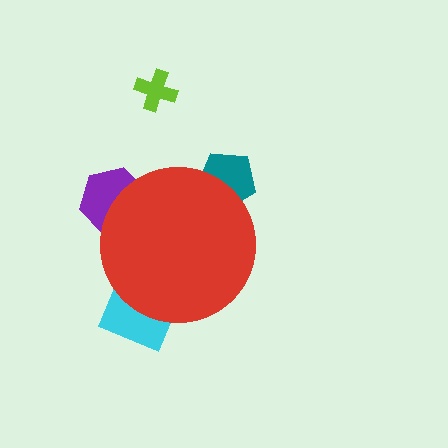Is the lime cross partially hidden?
No, the lime cross is fully visible.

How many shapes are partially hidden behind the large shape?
3 shapes are partially hidden.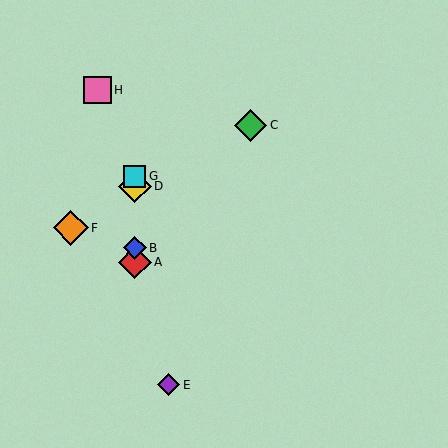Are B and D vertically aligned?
Yes, both are at x≈135.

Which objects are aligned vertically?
Objects A, B, D, G are aligned vertically.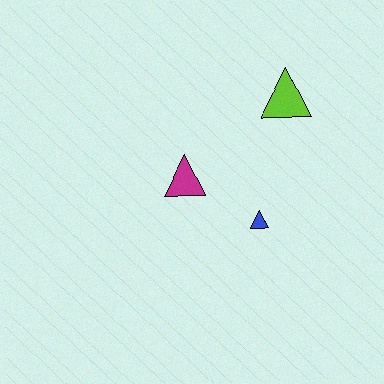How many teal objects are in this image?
There are no teal objects.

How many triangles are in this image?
There are 3 triangles.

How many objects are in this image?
There are 3 objects.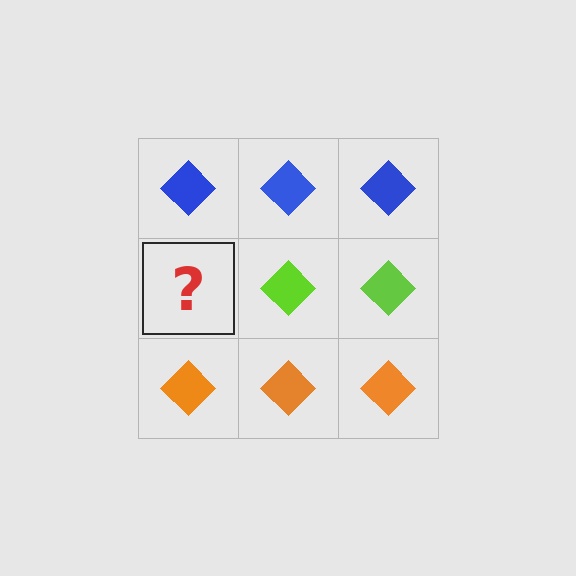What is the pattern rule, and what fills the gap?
The rule is that each row has a consistent color. The gap should be filled with a lime diamond.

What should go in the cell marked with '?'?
The missing cell should contain a lime diamond.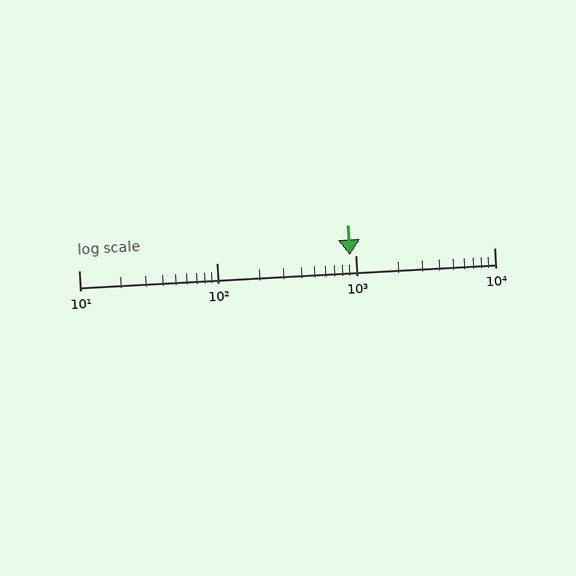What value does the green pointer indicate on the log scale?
The pointer indicates approximately 910.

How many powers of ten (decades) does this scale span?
The scale spans 3 decades, from 10 to 10000.